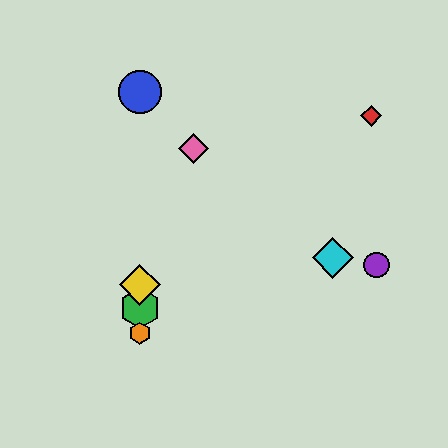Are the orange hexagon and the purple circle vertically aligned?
No, the orange hexagon is at x≈140 and the purple circle is at x≈376.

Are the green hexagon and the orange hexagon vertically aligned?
Yes, both are at x≈140.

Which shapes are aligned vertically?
The blue circle, the green hexagon, the yellow diamond, the orange hexagon are aligned vertically.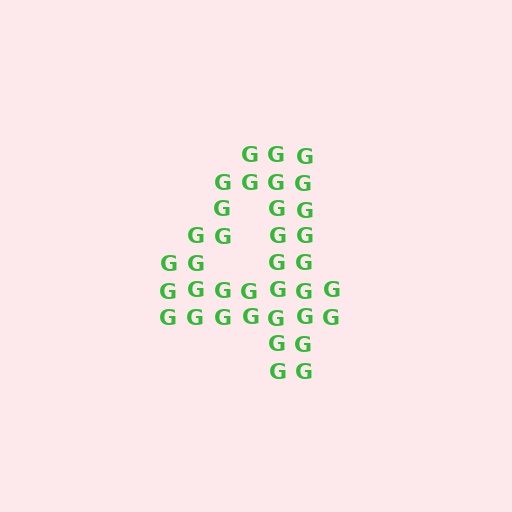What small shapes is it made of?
It is made of small letter G's.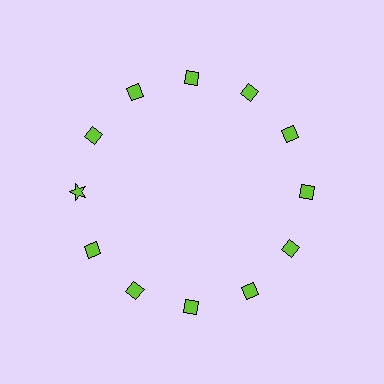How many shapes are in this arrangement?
There are 12 shapes arranged in a ring pattern.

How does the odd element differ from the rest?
It has a different shape: star instead of diamond.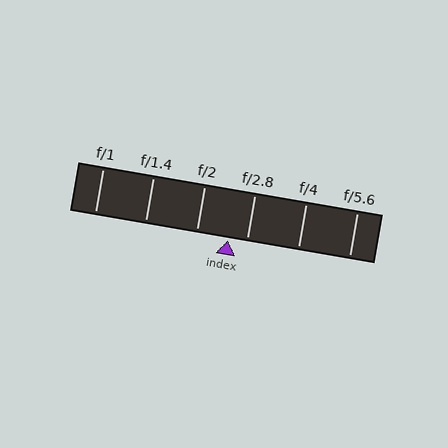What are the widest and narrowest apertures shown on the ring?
The widest aperture shown is f/1 and the narrowest is f/5.6.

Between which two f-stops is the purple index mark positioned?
The index mark is between f/2 and f/2.8.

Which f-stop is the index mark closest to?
The index mark is closest to f/2.8.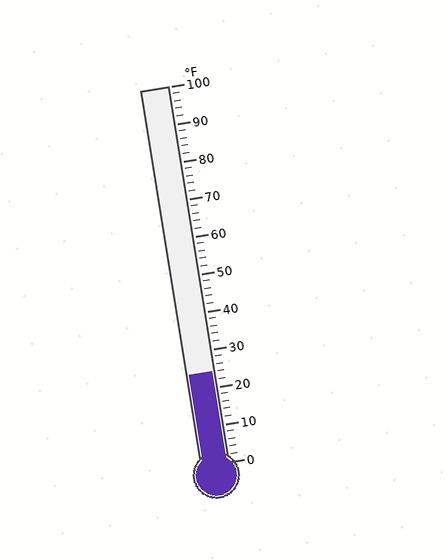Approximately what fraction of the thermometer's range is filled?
The thermometer is filled to approximately 25% of its range.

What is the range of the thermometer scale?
The thermometer scale ranges from 0°F to 100°F.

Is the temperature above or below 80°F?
The temperature is below 80°F.